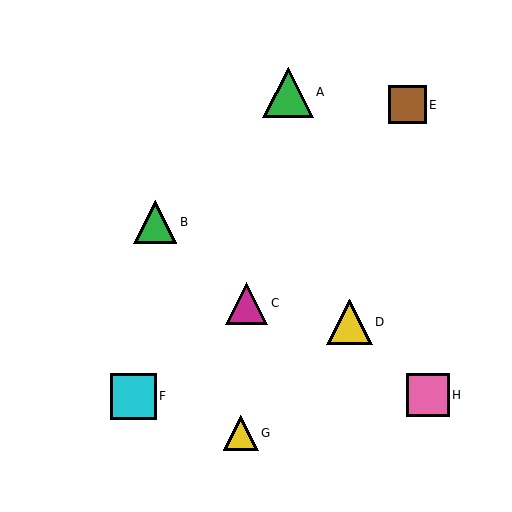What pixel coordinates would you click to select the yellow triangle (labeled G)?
Click at (241, 433) to select the yellow triangle G.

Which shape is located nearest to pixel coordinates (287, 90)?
The green triangle (labeled A) at (288, 92) is nearest to that location.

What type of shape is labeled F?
Shape F is a cyan square.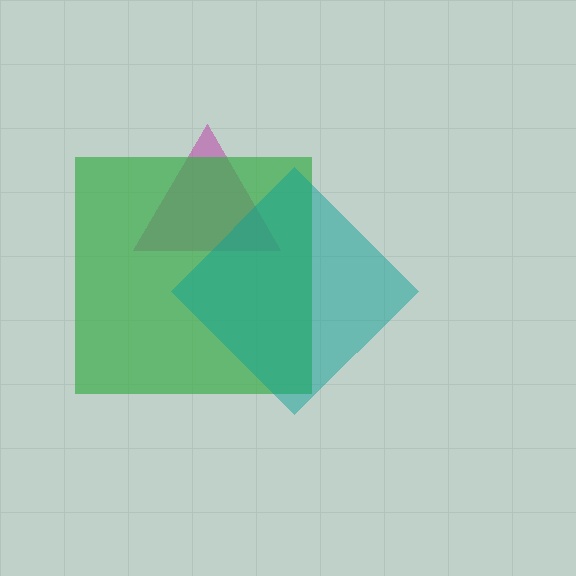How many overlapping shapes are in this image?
There are 3 overlapping shapes in the image.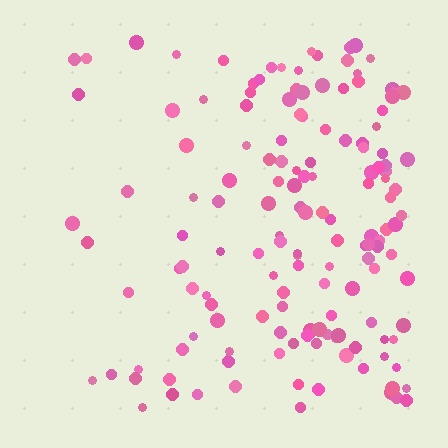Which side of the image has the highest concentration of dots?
The right.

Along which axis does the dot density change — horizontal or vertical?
Horizontal.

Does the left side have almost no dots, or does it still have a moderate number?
Still a moderate number, just noticeably fewer than the right.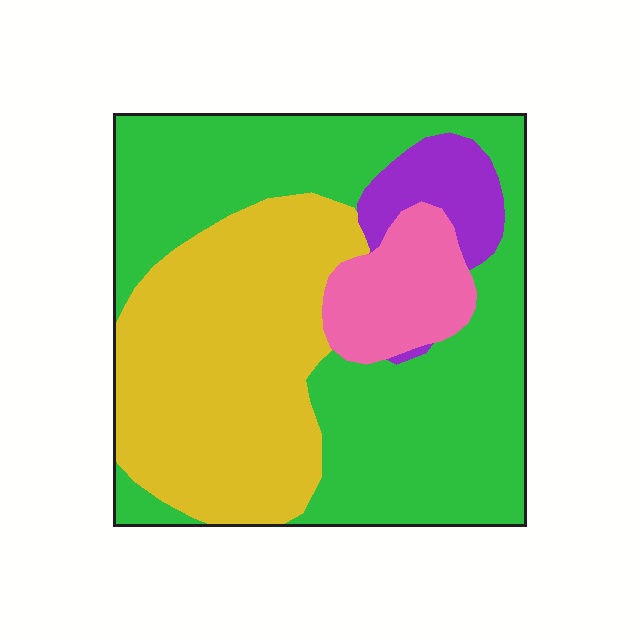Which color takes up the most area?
Green, at roughly 50%.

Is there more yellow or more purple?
Yellow.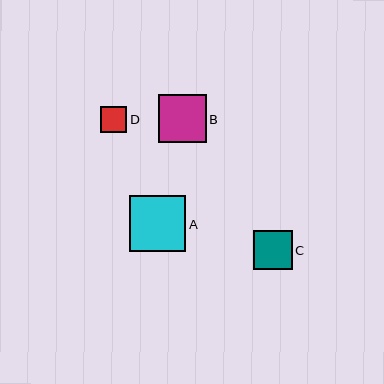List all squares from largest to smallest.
From largest to smallest: A, B, C, D.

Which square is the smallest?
Square D is the smallest with a size of approximately 26 pixels.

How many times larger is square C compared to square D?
Square C is approximately 1.5 times the size of square D.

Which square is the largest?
Square A is the largest with a size of approximately 56 pixels.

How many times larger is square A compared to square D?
Square A is approximately 2.2 times the size of square D.